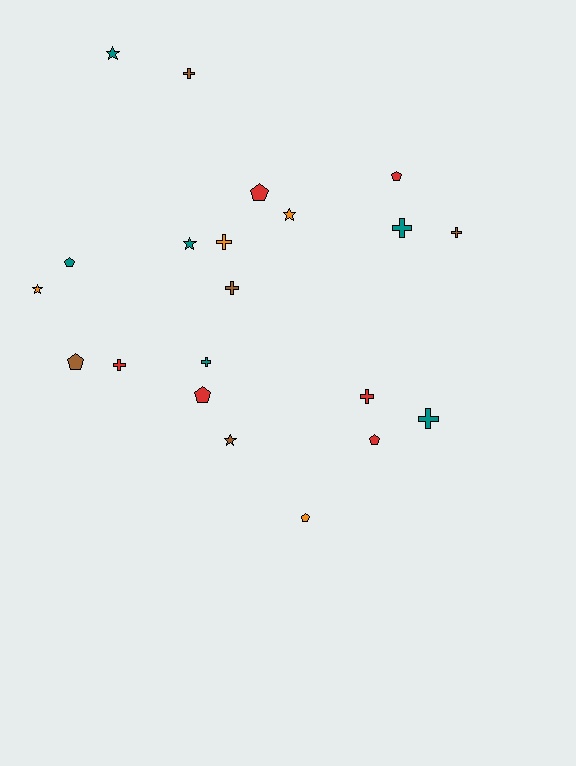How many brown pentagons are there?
There is 1 brown pentagon.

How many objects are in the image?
There are 21 objects.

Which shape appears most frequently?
Cross, with 9 objects.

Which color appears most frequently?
Teal, with 6 objects.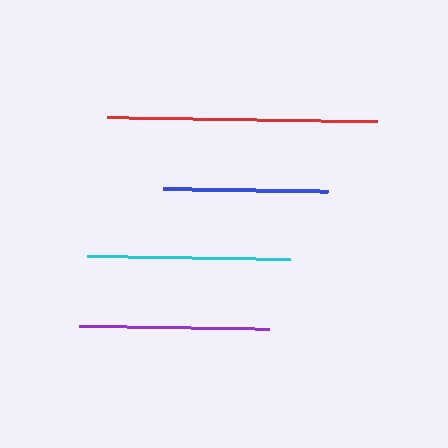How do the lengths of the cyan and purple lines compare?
The cyan and purple lines are approximately the same length.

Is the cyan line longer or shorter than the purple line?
The cyan line is longer than the purple line.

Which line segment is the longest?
The red line is the longest at approximately 271 pixels.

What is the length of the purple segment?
The purple segment is approximately 191 pixels long.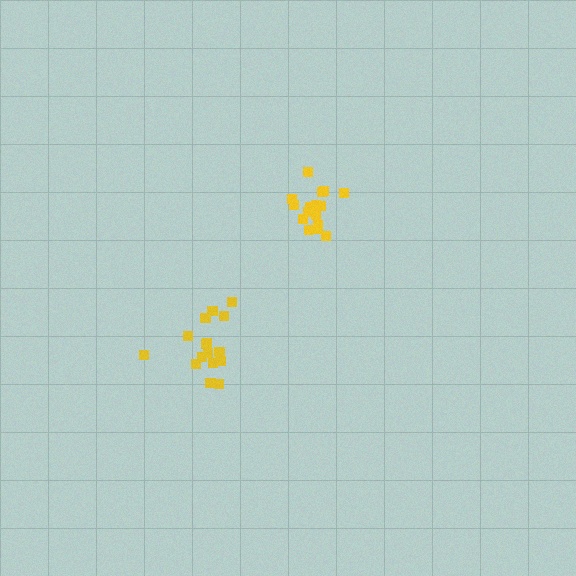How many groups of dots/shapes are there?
There are 2 groups.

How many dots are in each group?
Group 1: 16 dots, Group 2: 17 dots (33 total).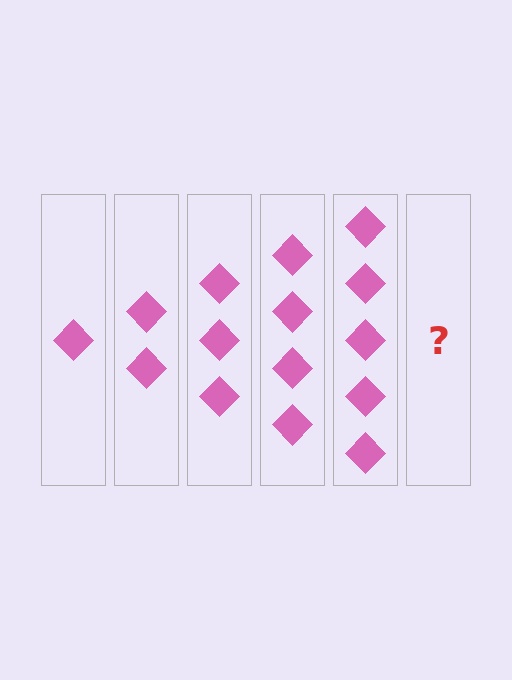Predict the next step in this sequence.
The next step is 6 diamonds.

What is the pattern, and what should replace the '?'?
The pattern is that each step adds one more diamond. The '?' should be 6 diamonds.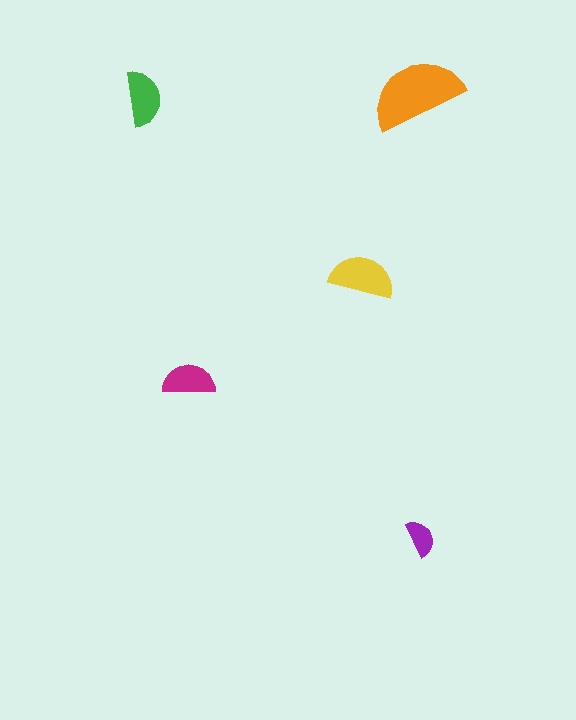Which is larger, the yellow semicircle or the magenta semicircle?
The yellow one.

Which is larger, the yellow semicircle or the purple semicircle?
The yellow one.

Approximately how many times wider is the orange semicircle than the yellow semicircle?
About 1.5 times wider.